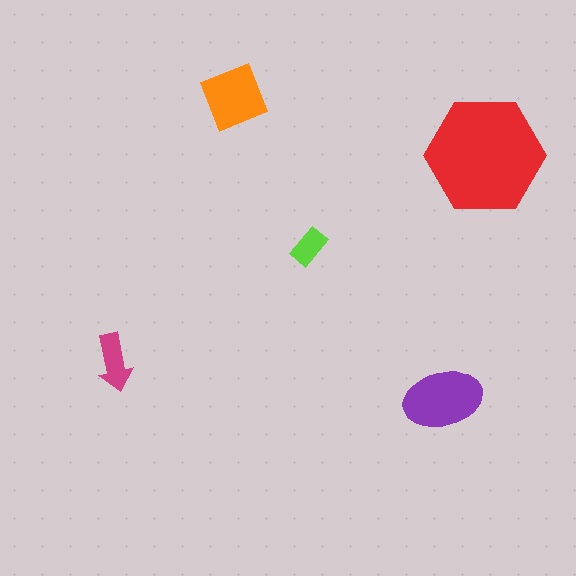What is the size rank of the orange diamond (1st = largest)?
3rd.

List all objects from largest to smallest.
The red hexagon, the purple ellipse, the orange diamond, the magenta arrow, the lime rectangle.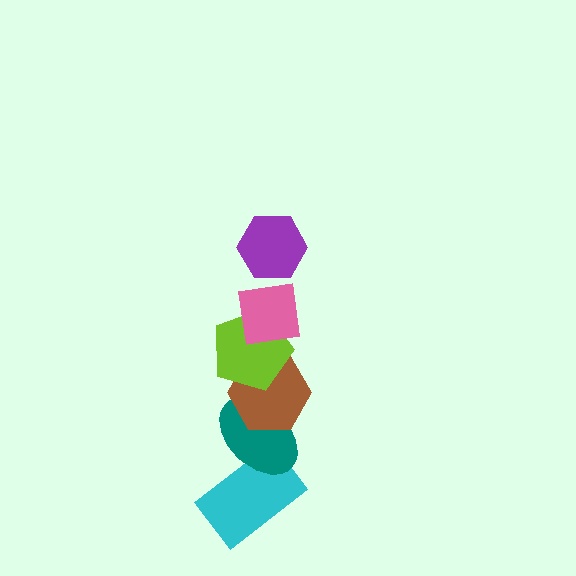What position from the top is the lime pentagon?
The lime pentagon is 3rd from the top.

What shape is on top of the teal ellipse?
The brown hexagon is on top of the teal ellipse.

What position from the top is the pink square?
The pink square is 2nd from the top.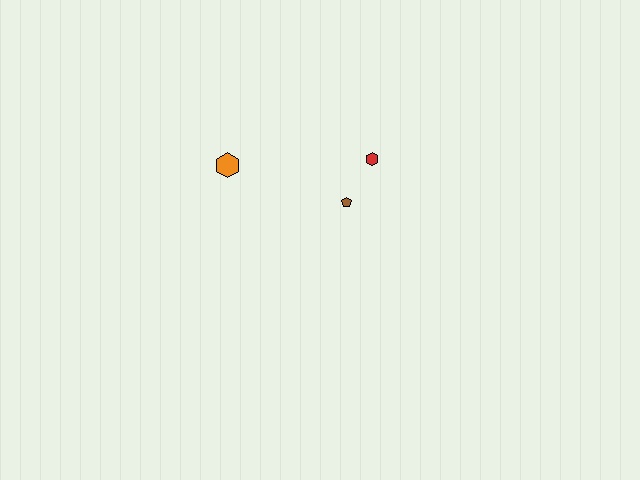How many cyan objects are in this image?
There are no cyan objects.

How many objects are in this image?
There are 3 objects.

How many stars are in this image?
There are no stars.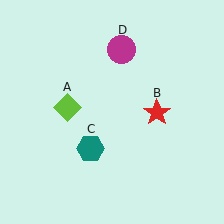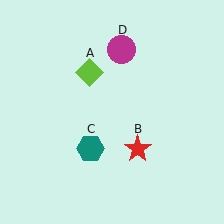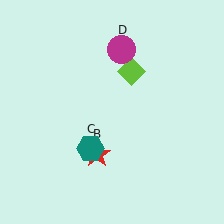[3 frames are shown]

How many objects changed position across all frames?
2 objects changed position: lime diamond (object A), red star (object B).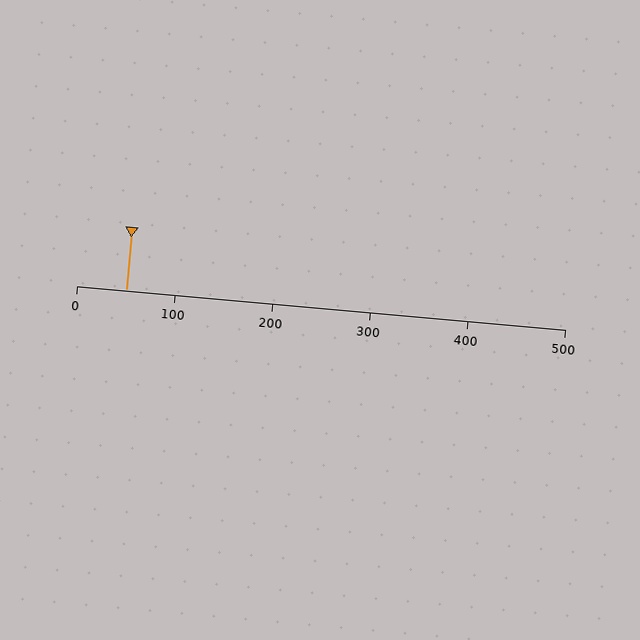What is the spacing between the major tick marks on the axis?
The major ticks are spaced 100 apart.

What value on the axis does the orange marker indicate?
The marker indicates approximately 50.